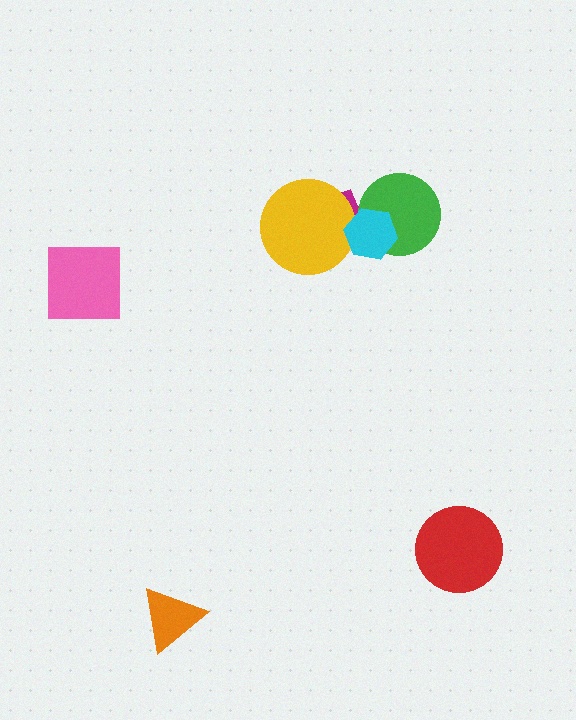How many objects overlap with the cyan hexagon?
3 objects overlap with the cyan hexagon.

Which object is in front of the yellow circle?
The cyan hexagon is in front of the yellow circle.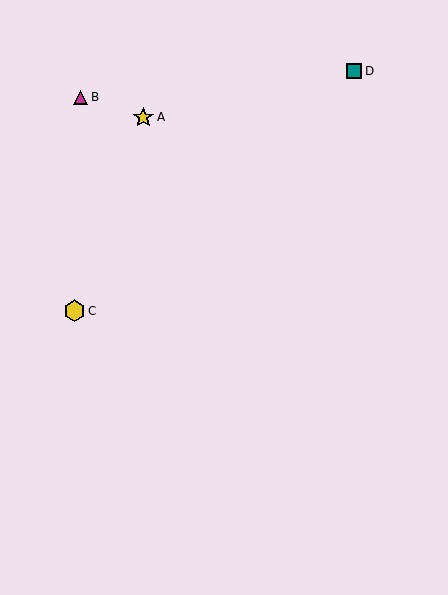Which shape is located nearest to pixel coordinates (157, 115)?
The yellow star (labeled A) at (143, 118) is nearest to that location.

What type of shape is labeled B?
Shape B is a magenta triangle.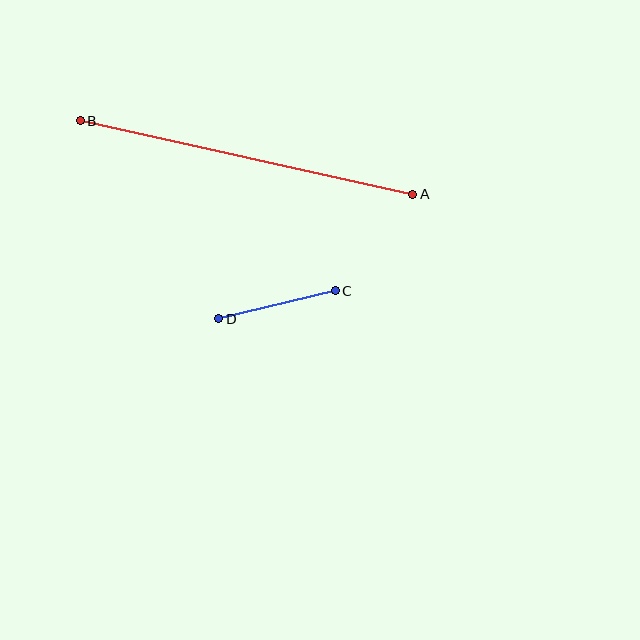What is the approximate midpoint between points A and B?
The midpoint is at approximately (246, 157) pixels.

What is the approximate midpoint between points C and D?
The midpoint is at approximately (277, 305) pixels.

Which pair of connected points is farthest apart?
Points A and B are farthest apart.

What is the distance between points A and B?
The distance is approximately 341 pixels.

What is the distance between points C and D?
The distance is approximately 120 pixels.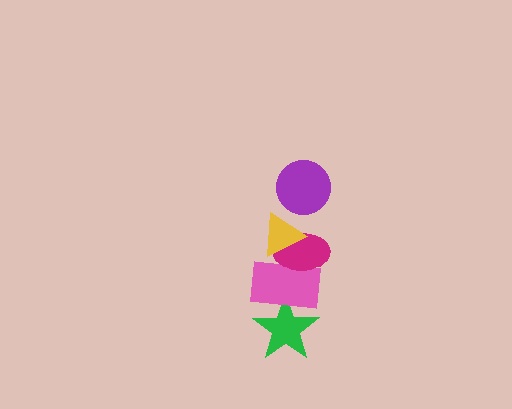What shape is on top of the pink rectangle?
The magenta ellipse is on top of the pink rectangle.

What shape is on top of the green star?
The pink rectangle is on top of the green star.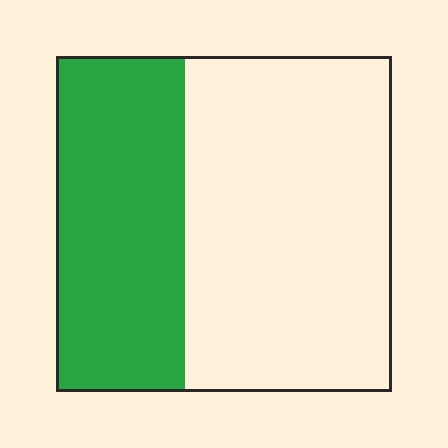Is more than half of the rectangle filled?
No.